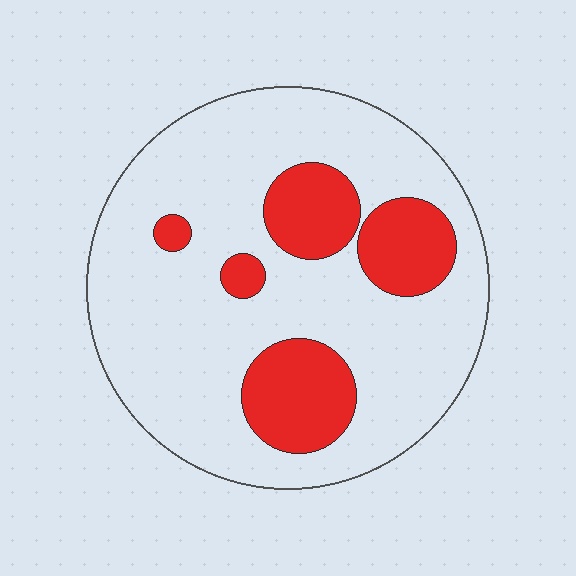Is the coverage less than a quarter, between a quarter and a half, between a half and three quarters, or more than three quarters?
Less than a quarter.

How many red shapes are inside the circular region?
5.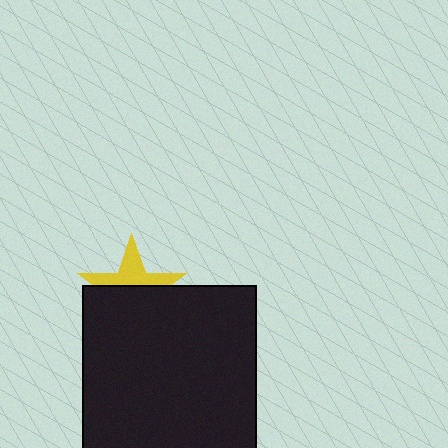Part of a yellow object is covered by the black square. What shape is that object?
It is a star.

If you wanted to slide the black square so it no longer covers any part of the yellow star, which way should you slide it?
Slide it down — that is the most direct way to separate the two shapes.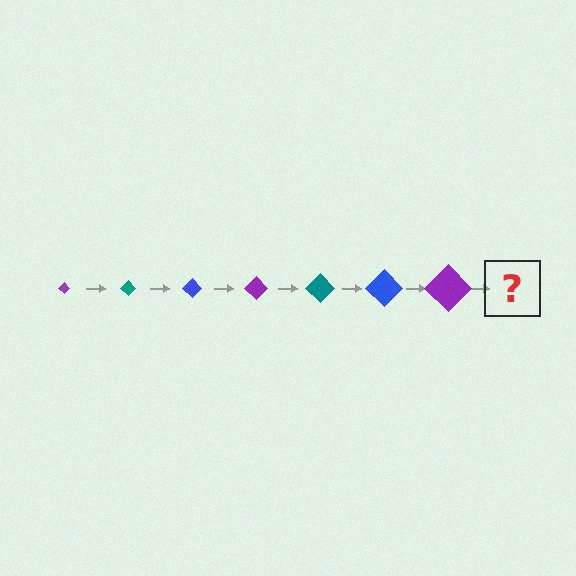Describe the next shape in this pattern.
It should be a teal diamond, larger than the previous one.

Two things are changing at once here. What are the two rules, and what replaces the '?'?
The two rules are that the diamond grows larger each step and the color cycles through purple, teal, and blue. The '?' should be a teal diamond, larger than the previous one.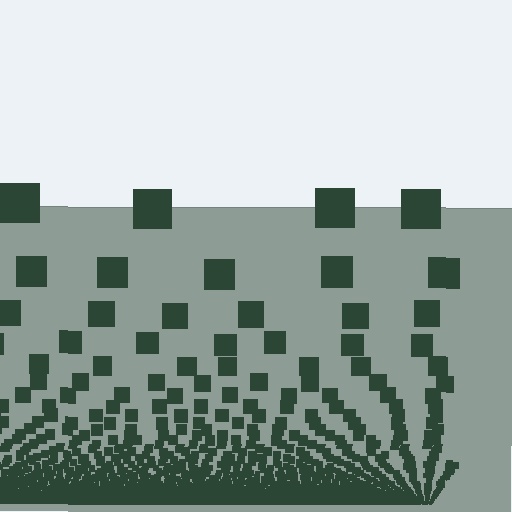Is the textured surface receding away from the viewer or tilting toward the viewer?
The surface appears to tilt toward the viewer. Texture elements get larger and sparser toward the top.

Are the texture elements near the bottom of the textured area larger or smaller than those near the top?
Smaller. The gradient is inverted — elements near the bottom are smaller and denser.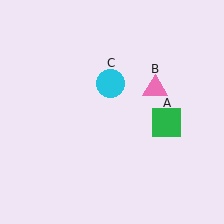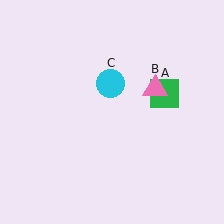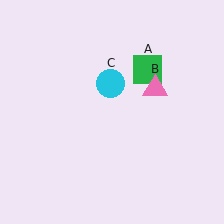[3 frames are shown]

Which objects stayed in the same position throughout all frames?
Pink triangle (object B) and cyan circle (object C) remained stationary.